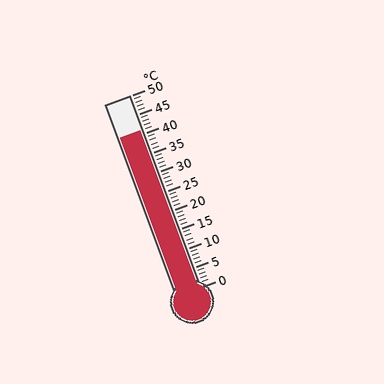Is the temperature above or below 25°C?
The temperature is above 25°C.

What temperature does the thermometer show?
The thermometer shows approximately 41°C.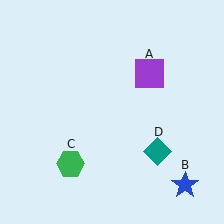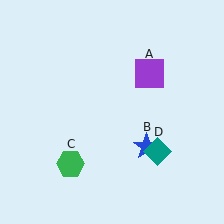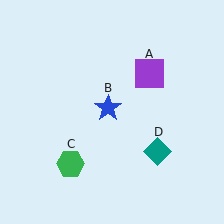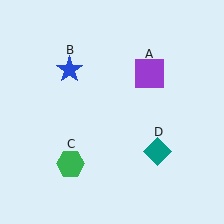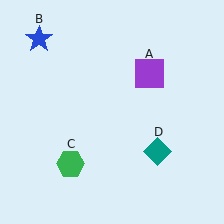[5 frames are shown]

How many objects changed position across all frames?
1 object changed position: blue star (object B).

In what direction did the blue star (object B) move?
The blue star (object B) moved up and to the left.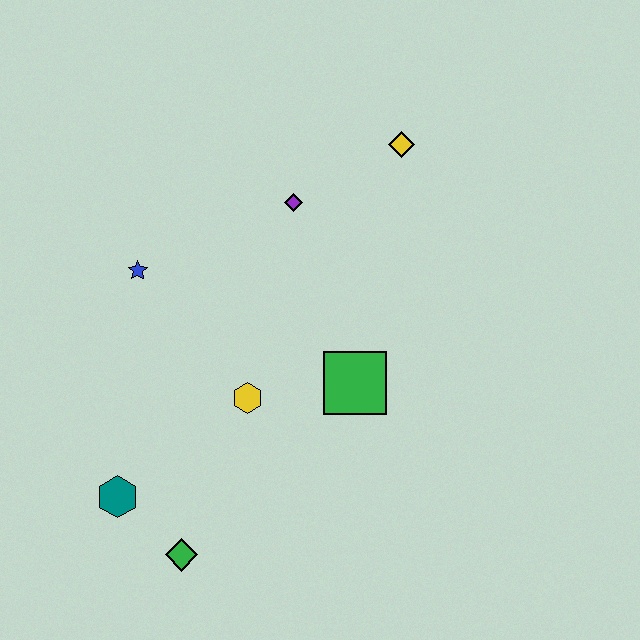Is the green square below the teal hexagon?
No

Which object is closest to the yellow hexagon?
The green square is closest to the yellow hexagon.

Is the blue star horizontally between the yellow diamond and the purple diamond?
No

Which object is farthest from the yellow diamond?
The green diamond is farthest from the yellow diamond.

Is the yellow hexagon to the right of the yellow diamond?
No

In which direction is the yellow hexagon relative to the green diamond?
The yellow hexagon is above the green diamond.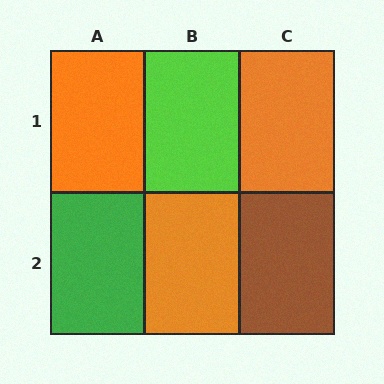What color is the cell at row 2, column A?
Green.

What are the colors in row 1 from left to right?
Orange, lime, orange.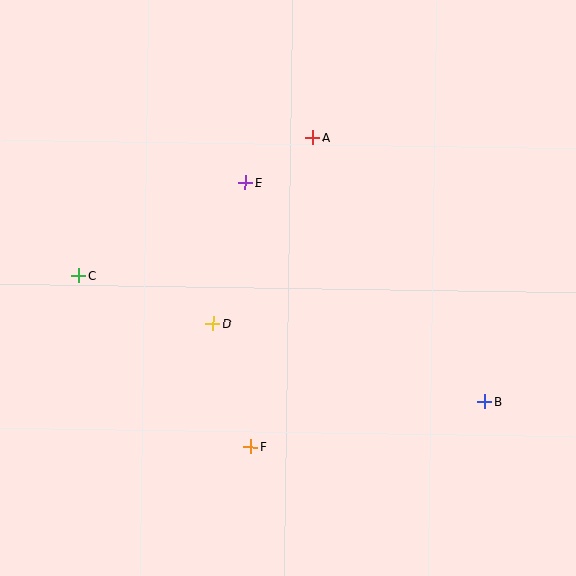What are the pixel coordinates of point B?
Point B is at (485, 402).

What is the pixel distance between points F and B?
The distance between F and B is 239 pixels.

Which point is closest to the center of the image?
Point D at (213, 324) is closest to the center.